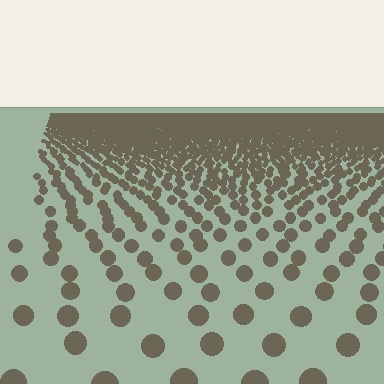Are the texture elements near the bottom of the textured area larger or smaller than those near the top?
Larger. Near the bottom, elements are closer to the viewer and appear at a bigger on-screen size.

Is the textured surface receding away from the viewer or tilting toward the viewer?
The surface is receding away from the viewer. Texture elements get smaller and denser toward the top.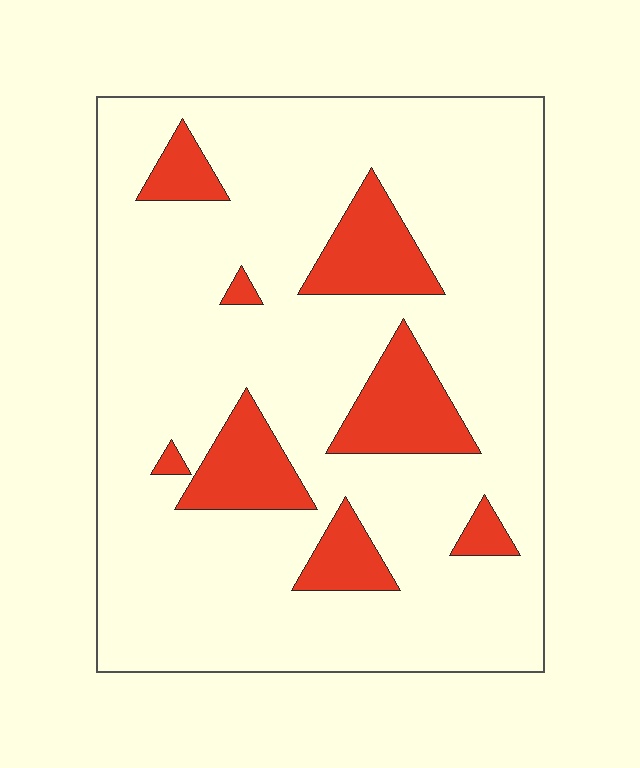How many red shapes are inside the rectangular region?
8.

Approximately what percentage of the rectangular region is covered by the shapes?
Approximately 15%.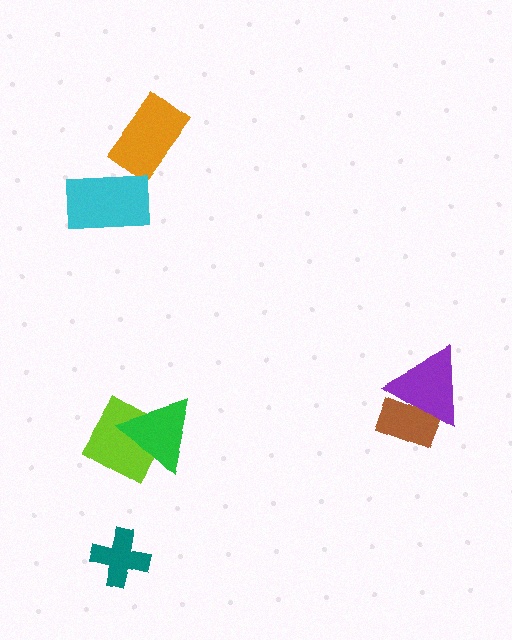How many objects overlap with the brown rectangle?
1 object overlaps with the brown rectangle.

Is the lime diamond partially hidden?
Yes, it is partially covered by another shape.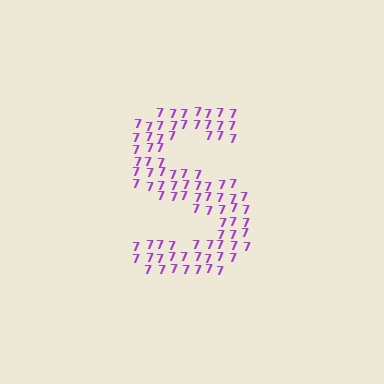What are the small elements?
The small elements are digit 7's.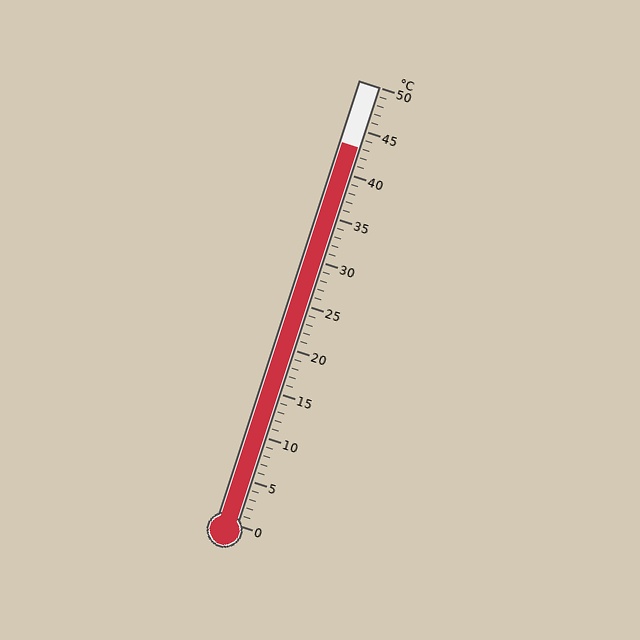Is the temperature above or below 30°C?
The temperature is above 30°C.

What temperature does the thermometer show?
The thermometer shows approximately 43°C.